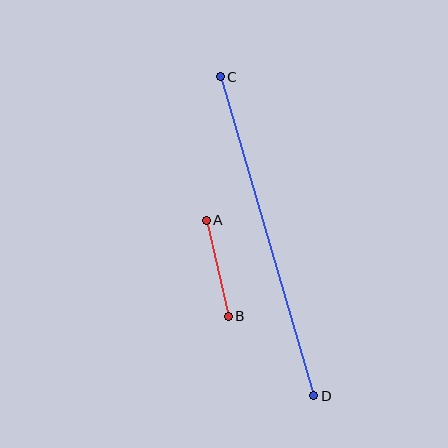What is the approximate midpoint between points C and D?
The midpoint is at approximately (267, 236) pixels.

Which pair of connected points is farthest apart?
Points C and D are farthest apart.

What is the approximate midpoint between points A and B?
The midpoint is at approximately (217, 268) pixels.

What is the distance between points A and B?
The distance is approximately 99 pixels.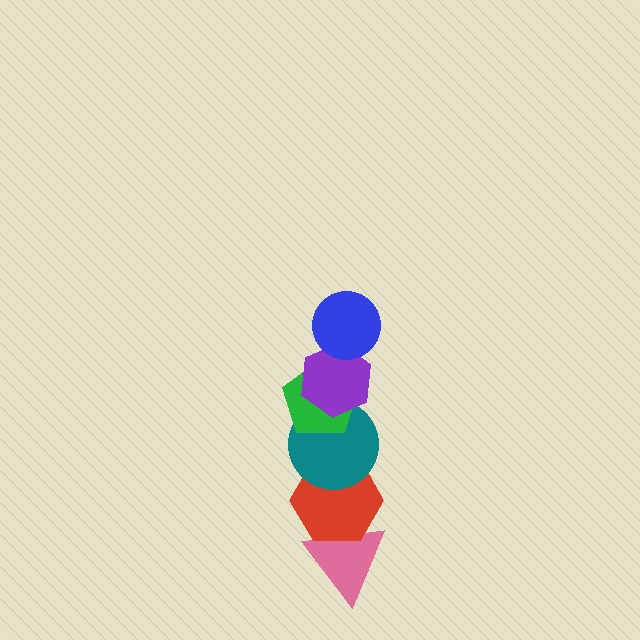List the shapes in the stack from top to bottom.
From top to bottom: the blue circle, the purple hexagon, the green pentagon, the teal circle, the red hexagon, the pink triangle.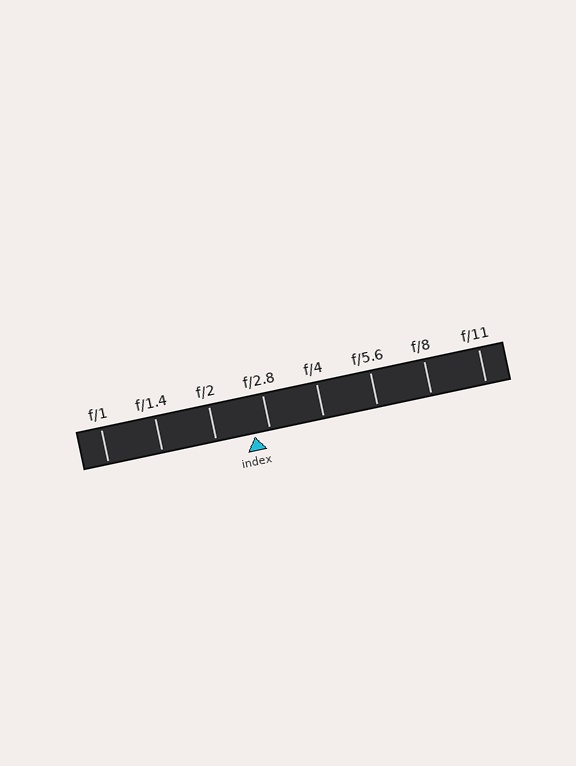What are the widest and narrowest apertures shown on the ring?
The widest aperture shown is f/1 and the narrowest is f/11.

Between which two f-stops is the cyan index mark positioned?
The index mark is between f/2 and f/2.8.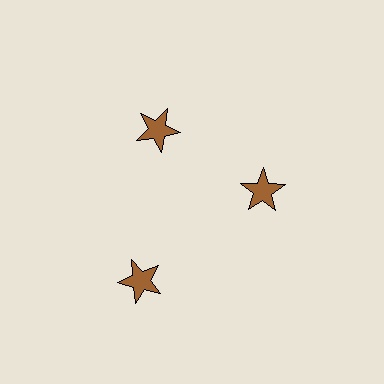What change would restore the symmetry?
The symmetry would be restored by moving it inward, back onto the ring so that all 3 stars sit at equal angles and equal distance from the center.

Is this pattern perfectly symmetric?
No. The 3 brown stars are arranged in a ring, but one element near the 7 o'clock position is pushed outward from the center, breaking the 3-fold rotational symmetry.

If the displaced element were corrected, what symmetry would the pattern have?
It would have 3-fold rotational symmetry — the pattern would map onto itself every 120 degrees.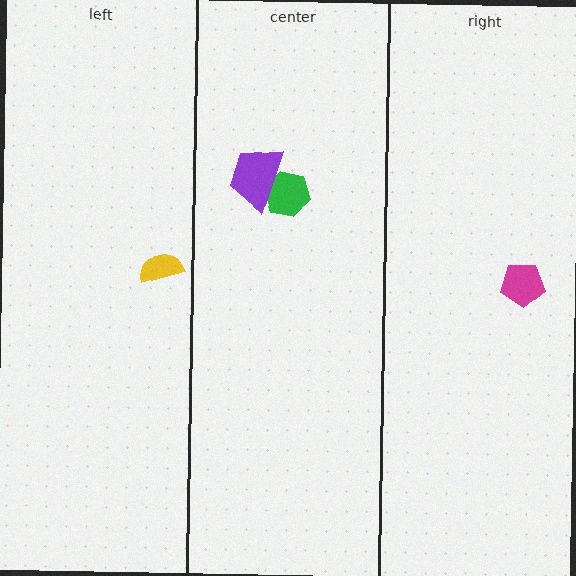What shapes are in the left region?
The yellow semicircle.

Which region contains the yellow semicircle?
The left region.